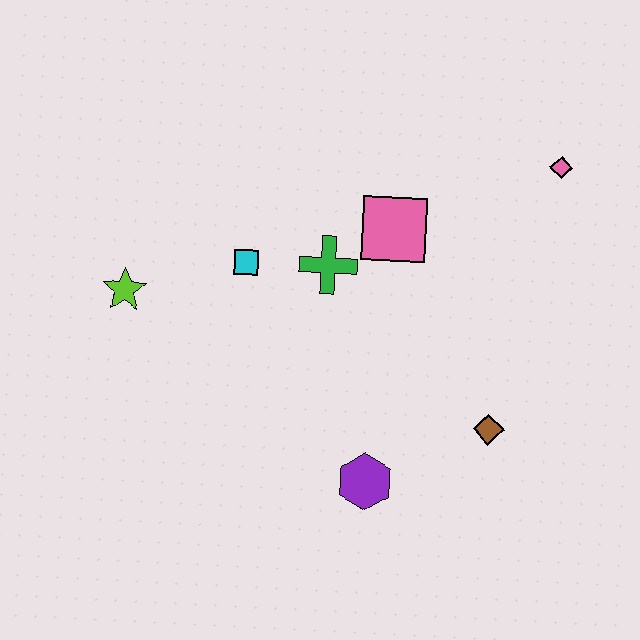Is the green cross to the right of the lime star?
Yes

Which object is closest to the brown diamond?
The purple hexagon is closest to the brown diamond.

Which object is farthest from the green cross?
The pink diamond is farthest from the green cross.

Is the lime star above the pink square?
No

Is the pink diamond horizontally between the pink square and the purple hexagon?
No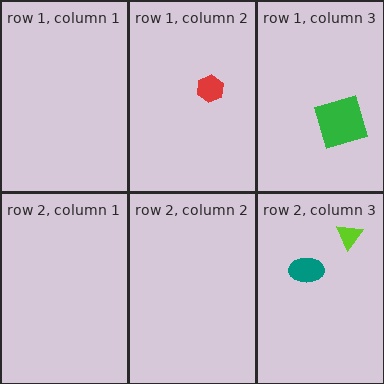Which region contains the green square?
The row 1, column 3 region.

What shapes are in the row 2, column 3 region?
The teal ellipse, the lime triangle.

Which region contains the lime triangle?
The row 2, column 3 region.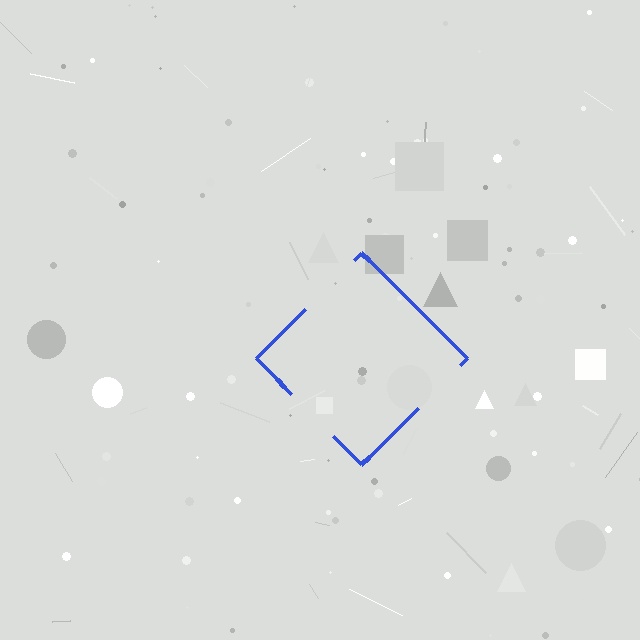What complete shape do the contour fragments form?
The contour fragments form a diamond.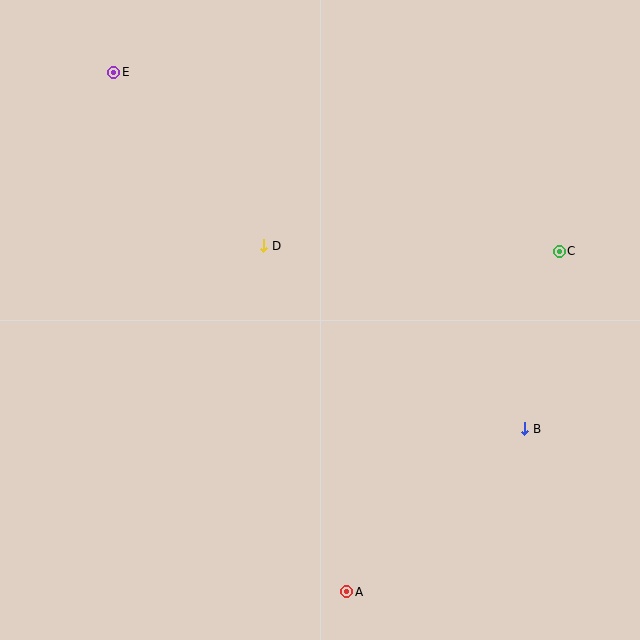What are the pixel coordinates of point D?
Point D is at (263, 246).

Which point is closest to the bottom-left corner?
Point A is closest to the bottom-left corner.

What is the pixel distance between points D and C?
The distance between D and C is 296 pixels.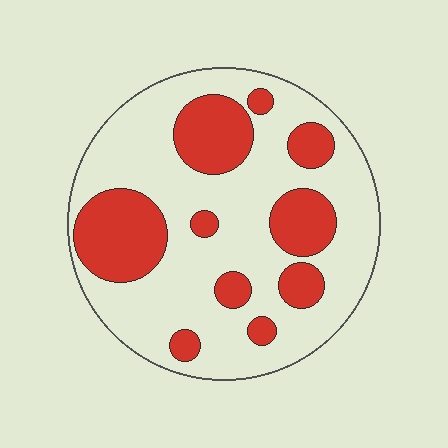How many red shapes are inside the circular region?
10.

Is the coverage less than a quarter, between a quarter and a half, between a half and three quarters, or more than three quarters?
Between a quarter and a half.